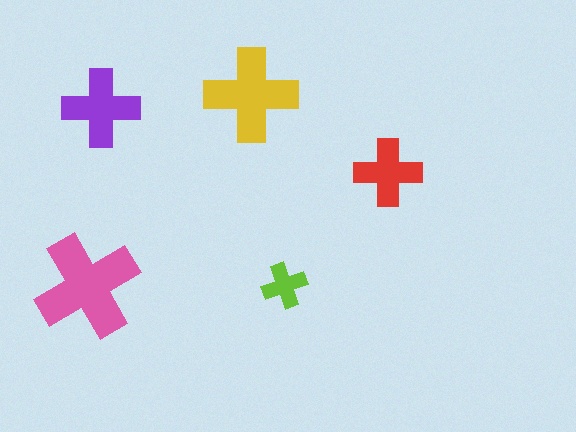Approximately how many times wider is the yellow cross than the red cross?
About 1.5 times wider.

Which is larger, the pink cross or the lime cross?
The pink one.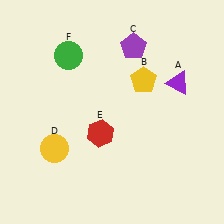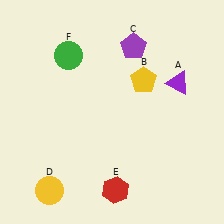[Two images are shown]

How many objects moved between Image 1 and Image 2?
2 objects moved between the two images.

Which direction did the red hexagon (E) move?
The red hexagon (E) moved down.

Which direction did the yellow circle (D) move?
The yellow circle (D) moved down.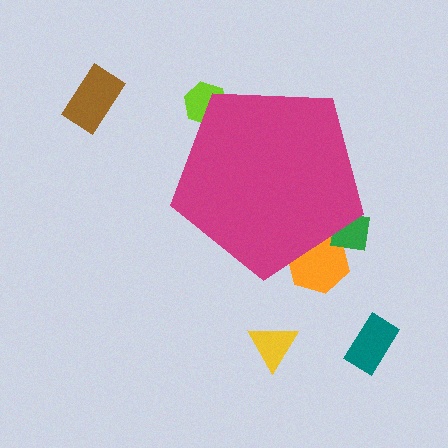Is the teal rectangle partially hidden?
No, the teal rectangle is fully visible.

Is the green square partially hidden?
Yes, the green square is partially hidden behind the magenta pentagon.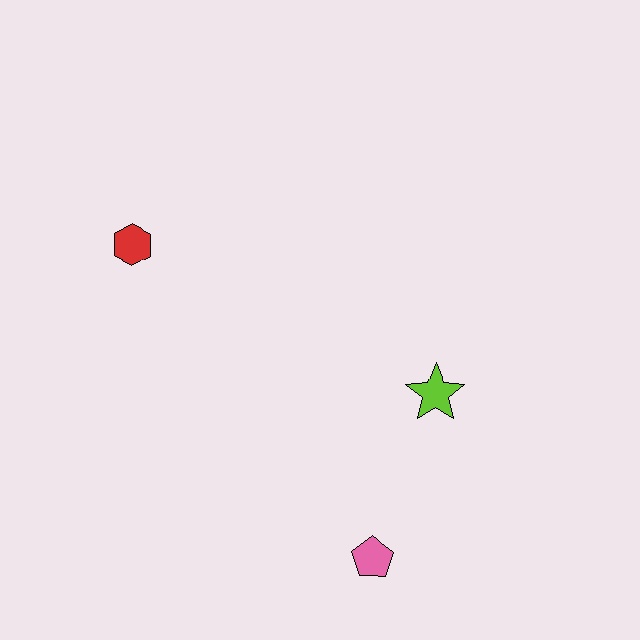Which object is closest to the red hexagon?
The lime star is closest to the red hexagon.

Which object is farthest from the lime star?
The red hexagon is farthest from the lime star.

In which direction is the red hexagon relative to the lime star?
The red hexagon is to the left of the lime star.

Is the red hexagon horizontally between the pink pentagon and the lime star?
No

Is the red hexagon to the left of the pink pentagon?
Yes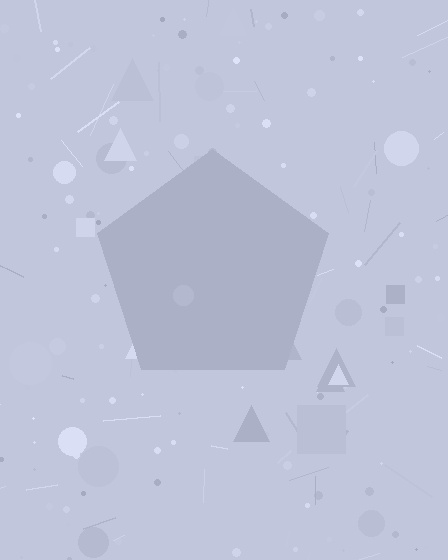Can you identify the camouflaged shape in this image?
The camouflaged shape is a pentagon.